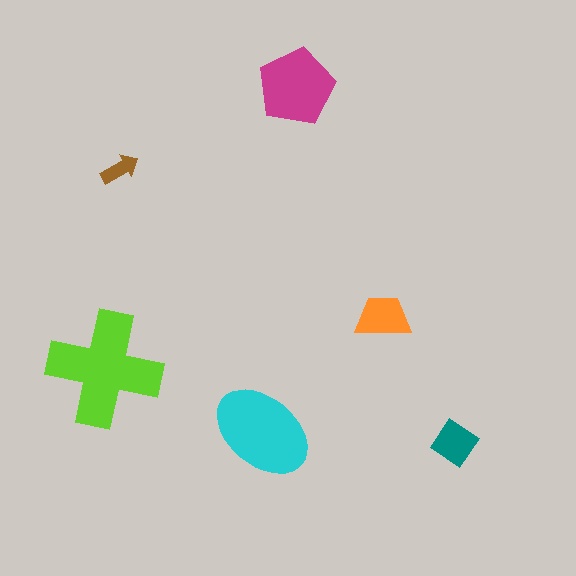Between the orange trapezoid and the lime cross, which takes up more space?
The lime cross.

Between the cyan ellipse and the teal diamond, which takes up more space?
The cyan ellipse.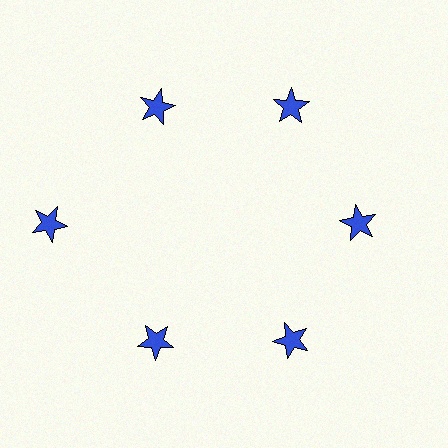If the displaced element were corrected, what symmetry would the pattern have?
It would have 6-fold rotational symmetry — the pattern would map onto itself every 60 degrees.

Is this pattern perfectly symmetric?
No. The 6 blue stars are arranged in a ring, but one element near the 9 o'clock position is pushed outward from the center, breaking the 6-fold rotational symmetry.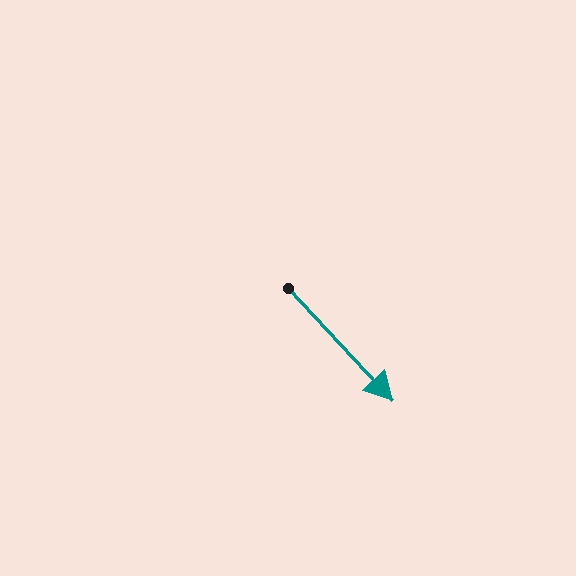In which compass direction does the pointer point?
Southeast.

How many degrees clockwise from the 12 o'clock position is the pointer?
Approximately 137 degrees.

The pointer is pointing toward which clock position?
Roughly 5 o'clock.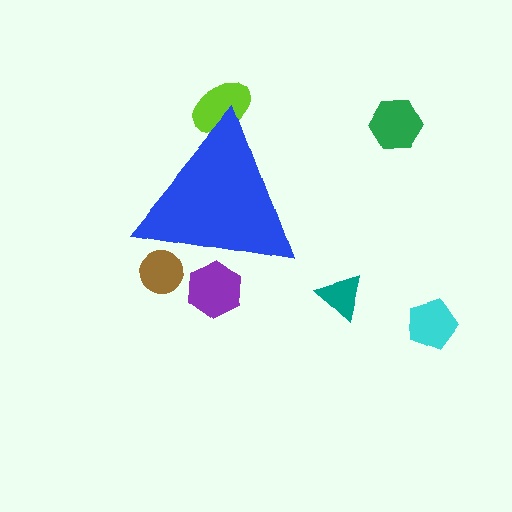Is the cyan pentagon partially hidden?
No, the cyan pentagon is fully visible.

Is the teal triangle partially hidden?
No, the teal triangle is fully visible.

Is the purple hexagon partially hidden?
Yes, the purple hexagon is partially hidden behind the blue triangle.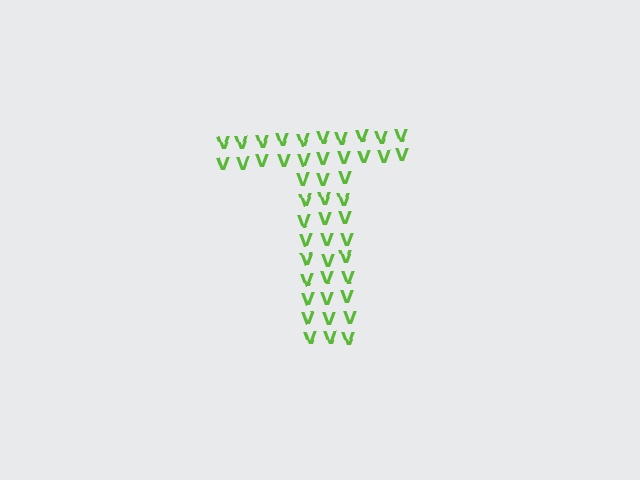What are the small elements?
The small elements are letter V's.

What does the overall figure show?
The overall figure shows the letter T.